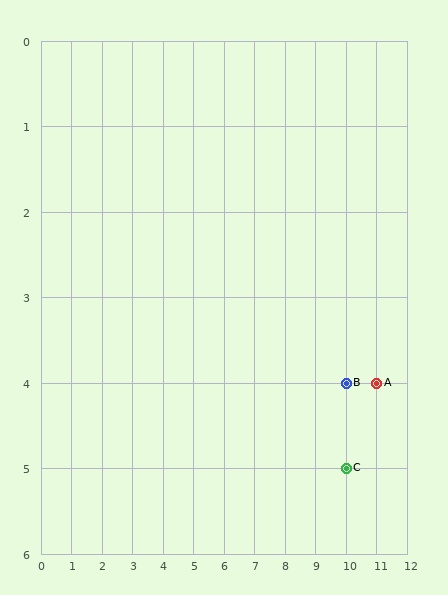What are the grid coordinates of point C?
Point C is at grid coordinates (10, 5).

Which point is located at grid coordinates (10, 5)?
Point C is at (10, 5).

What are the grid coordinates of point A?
Point A is at grid coordinates (11, 4).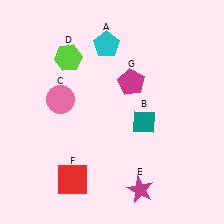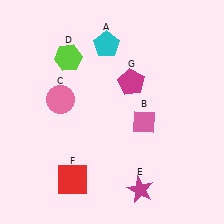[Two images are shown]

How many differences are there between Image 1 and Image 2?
There is 1 difference between the two images.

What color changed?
The diamond (B) changed from teal in Image 1 to pink in Image 2.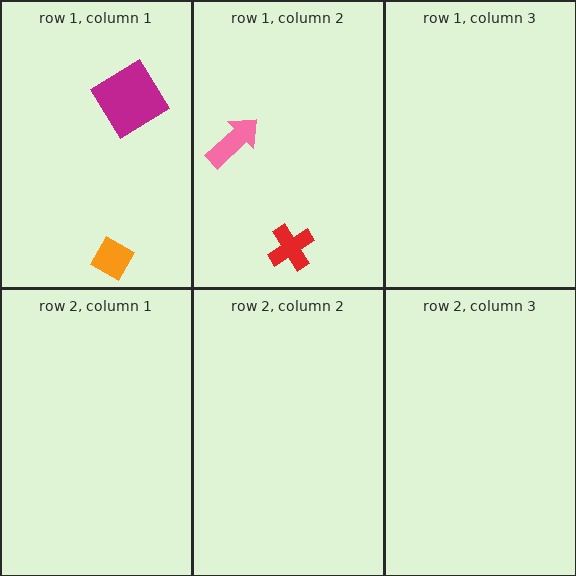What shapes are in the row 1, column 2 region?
The red cross, the pink arrow.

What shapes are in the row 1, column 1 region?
The orange diamond, the magenta diamond.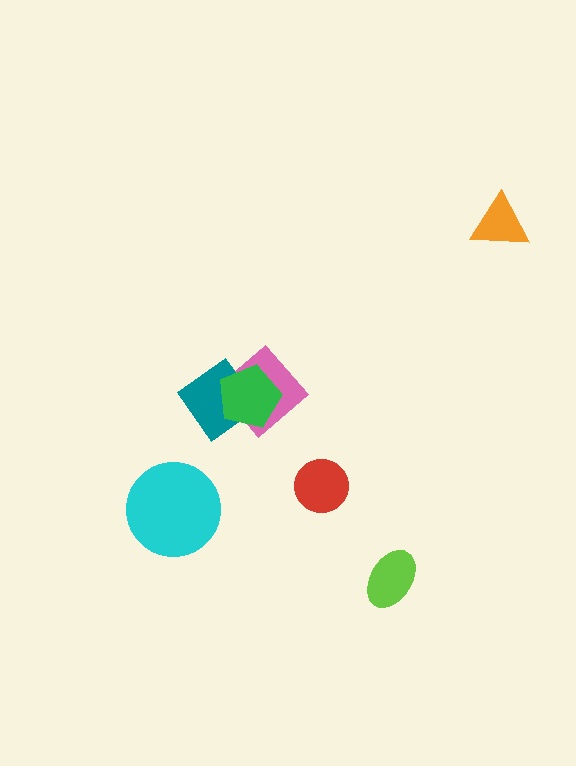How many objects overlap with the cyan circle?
0 objects overlap with the cyan circle.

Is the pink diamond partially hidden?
Yes, it is partially covered by another shape.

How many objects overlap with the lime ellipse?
0 objects overlap with the lime ellipse.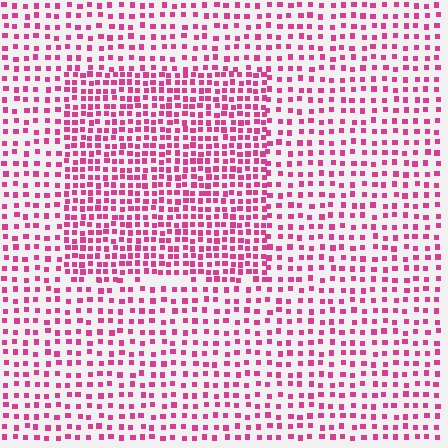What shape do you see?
I see a rectangle.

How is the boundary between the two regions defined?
The boundary is defined by a change in element density (approximately 1.8x ratio). All elements are the same color, size, and shape.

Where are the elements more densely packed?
The elements are more densely packed inside the rectangle boundary.